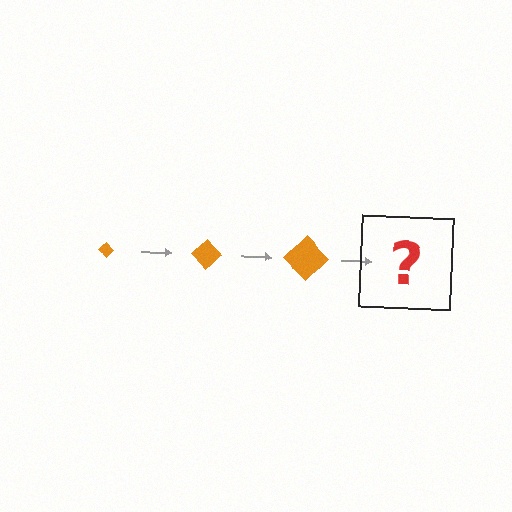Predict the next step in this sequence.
The next step is an orange diamond, larger than the previous one.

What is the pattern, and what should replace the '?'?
The pattern is that the diamond gets progressively larger each step. The '?' should be an orange diamond, larger than the previous one.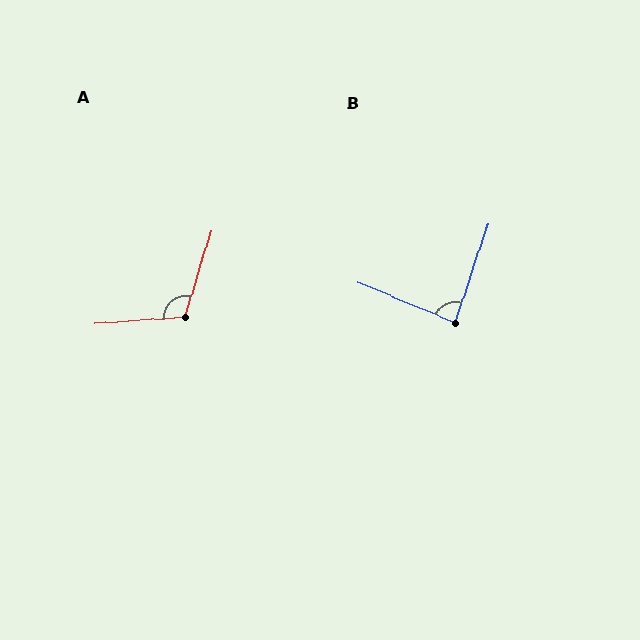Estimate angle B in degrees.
Approximately 86 degrees.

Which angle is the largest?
A, at approximately 111 degrees.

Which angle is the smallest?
B, at approximately 86 degrees.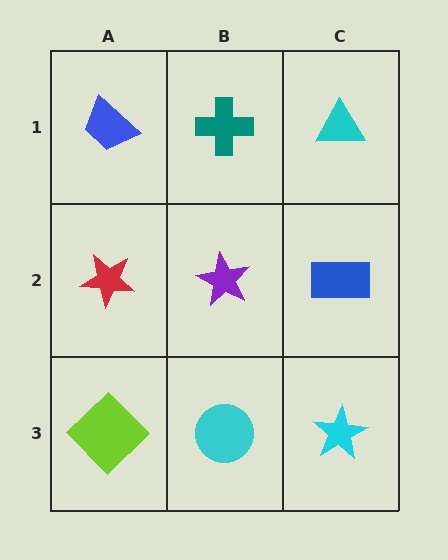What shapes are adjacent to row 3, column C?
A blue rectangle (row 2, column C), a cyan circle (row 3, column B).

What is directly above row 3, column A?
A red star.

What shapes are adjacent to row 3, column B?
A purple star (row 2, column B), a lime diamond (row 3, column A), a cyan star (row 3, column C).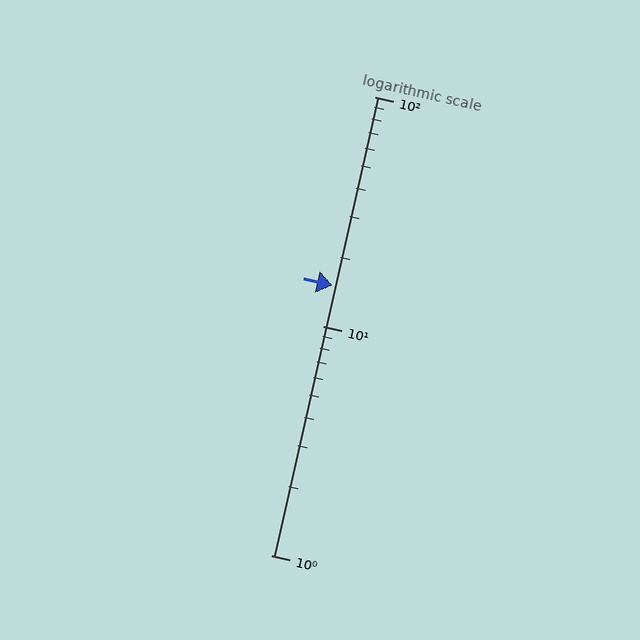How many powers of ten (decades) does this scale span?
The scale spans 2 decades, from 1 to 100.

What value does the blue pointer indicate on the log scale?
The pointer indicates approximately 15.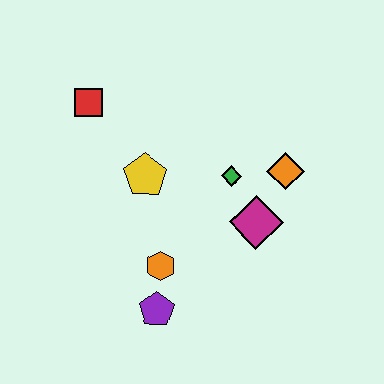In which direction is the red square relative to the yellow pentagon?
The red square is above the yellow pentagon.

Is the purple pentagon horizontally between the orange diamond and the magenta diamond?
No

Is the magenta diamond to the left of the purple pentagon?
No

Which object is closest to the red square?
The yellow pentagon is closest to the red square.